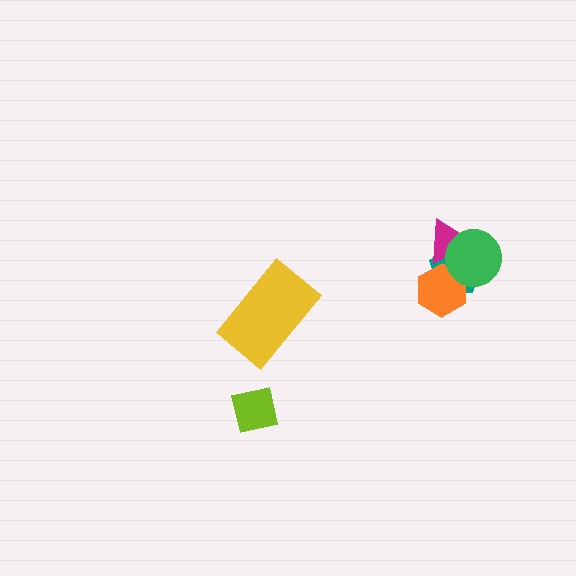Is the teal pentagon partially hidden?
Yes, it is partially covered by another shape.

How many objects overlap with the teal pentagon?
3 objects overlap with the teal pentagon.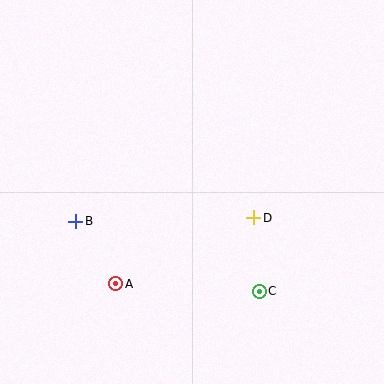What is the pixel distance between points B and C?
The distance between B and C is 196 pixels.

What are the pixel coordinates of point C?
Point C is at (259, 291).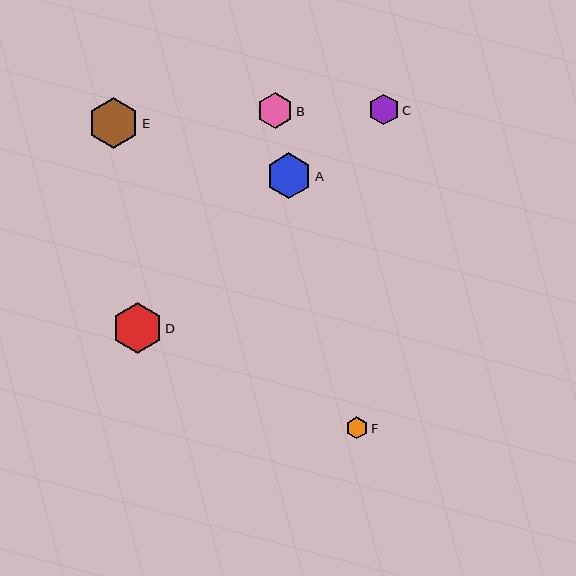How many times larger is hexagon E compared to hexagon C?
Hexagon E is approximately 1.6 times the size of hexagon C.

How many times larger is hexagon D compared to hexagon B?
Hexagon D is approximately 1.4 times the size of hexagon B.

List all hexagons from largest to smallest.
From largest to smallest: D, E, A, B, C, F.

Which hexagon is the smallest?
Hexagon F is the smallest with a size of approximately 22 pixels.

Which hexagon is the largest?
Hexagon D is the largest with a size of approximately 50 pixels.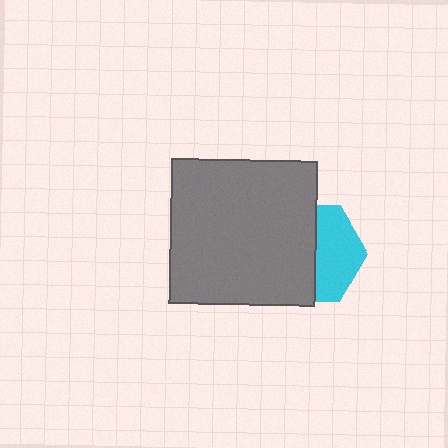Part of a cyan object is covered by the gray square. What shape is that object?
It is a hexagon.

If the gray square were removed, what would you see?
You would see the complete cyan hexagon.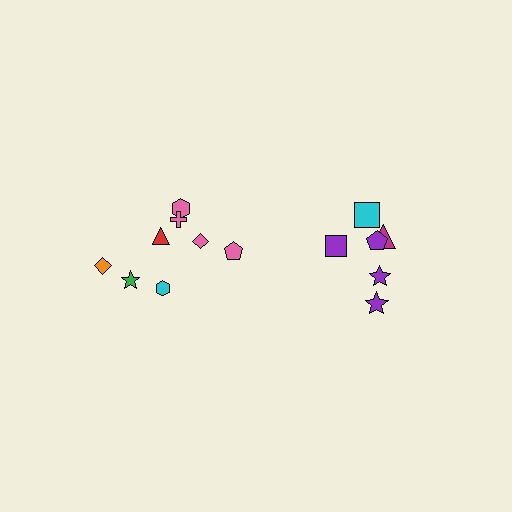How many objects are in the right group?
There are 6 objects.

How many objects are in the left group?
There are 8 objects.